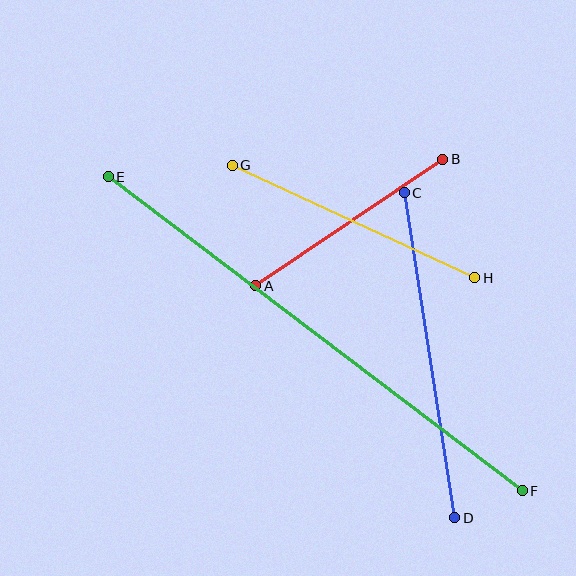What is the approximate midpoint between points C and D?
The midpoint is at approximately (429, 355) pixels.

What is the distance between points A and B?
The distance is approximately 226 pixels.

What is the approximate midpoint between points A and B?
The midpoint is at approximately (349, 222) pixels.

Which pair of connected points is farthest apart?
Points E and F are farthest apart.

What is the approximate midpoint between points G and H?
The midpoint is at approximately (354, 222) pixels.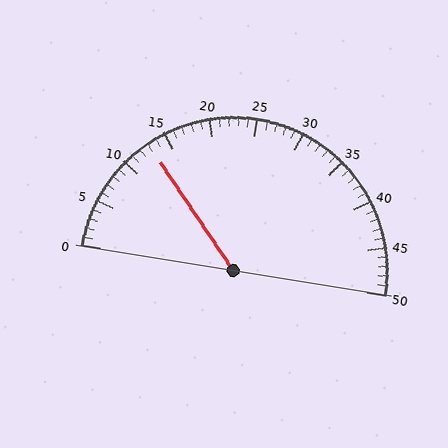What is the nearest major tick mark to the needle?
The nearest major tick mark is 15.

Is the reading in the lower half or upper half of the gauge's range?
The reading is in the lower half of the range (0 to 50).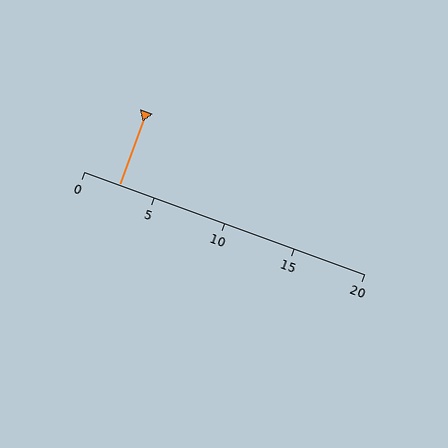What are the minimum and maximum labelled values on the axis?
The axis runs from 0 to 20.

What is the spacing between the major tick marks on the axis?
The major ticks are spaced 5 apart.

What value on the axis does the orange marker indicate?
The marker indicates approximately 2.5.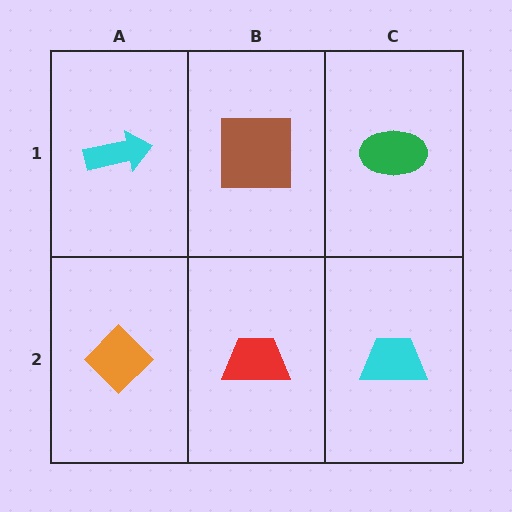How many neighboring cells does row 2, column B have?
3.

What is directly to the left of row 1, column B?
A cyan arrow.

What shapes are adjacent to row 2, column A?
A cyan arrow (row 1, column A), a red trapezoid (row 2, column B).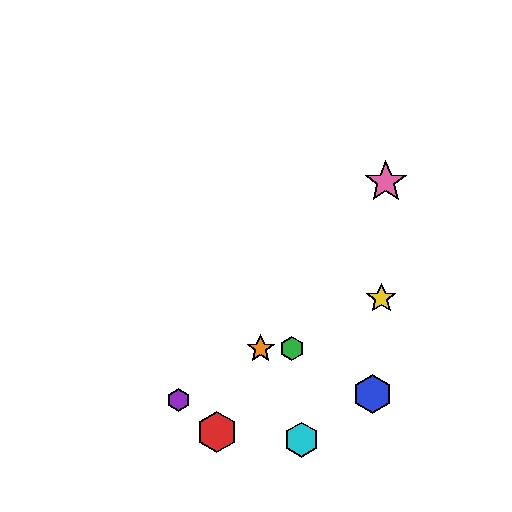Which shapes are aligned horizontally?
The green hexagon, the orange star are aligned horizontally.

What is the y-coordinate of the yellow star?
The yellow star is at y≈299.